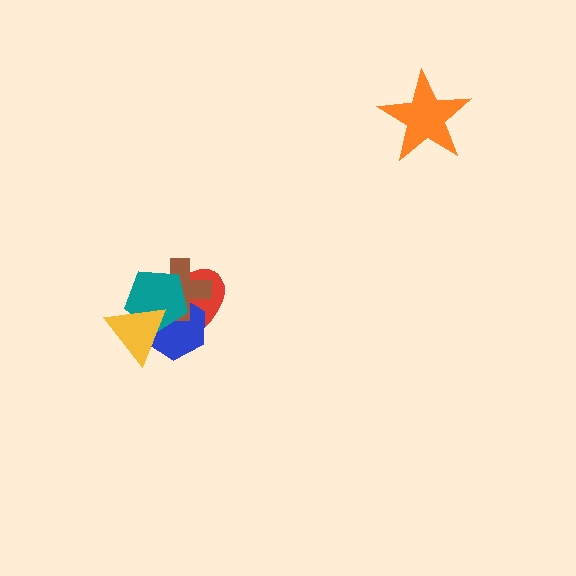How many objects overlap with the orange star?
0 objects overlap with the orange star.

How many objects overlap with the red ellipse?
4 objects overlap with the red ellipse.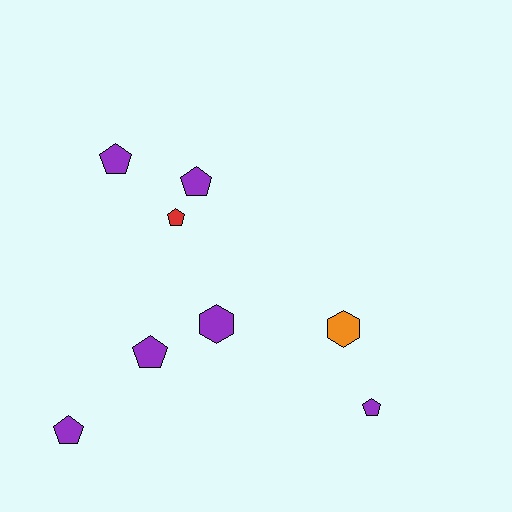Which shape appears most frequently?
Pentagon, with 6 objects.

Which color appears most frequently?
Purple, with 6 objects.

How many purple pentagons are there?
There are 5 purple pentagons.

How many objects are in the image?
There are 8 objects.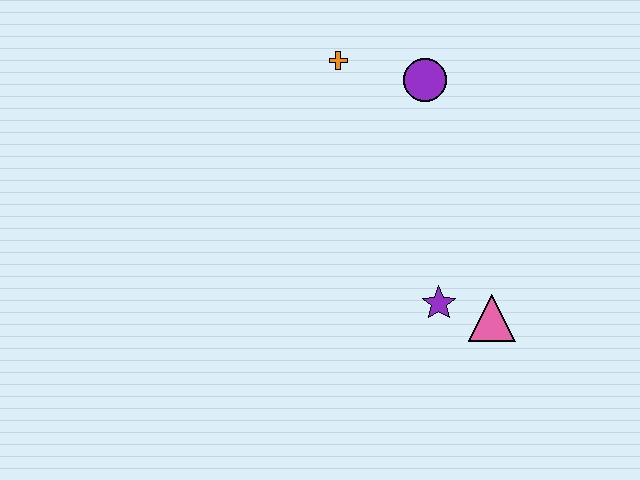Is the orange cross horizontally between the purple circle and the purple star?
No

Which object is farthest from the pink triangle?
The orange cross is farthest from the pink triangle.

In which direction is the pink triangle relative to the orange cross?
The pink triangle is below the orange cross.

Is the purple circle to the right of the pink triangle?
No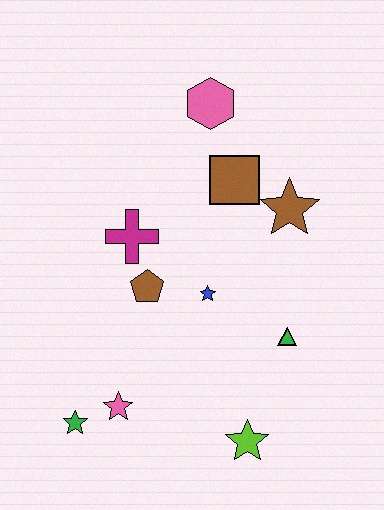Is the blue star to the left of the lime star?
Yes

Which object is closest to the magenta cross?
The brown pentagon is closest to the magenta cross.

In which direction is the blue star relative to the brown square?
The blue star is below the brown square.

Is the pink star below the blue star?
Yes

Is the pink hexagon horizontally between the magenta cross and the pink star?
No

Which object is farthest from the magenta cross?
The lime star is farthest from the magenta cross.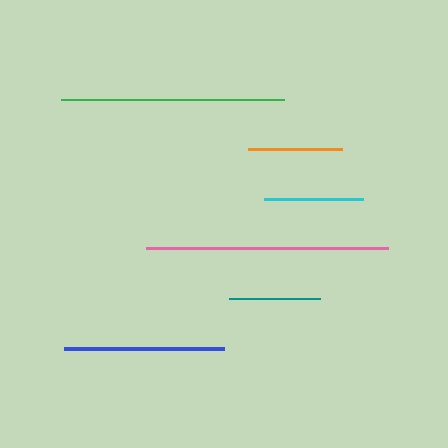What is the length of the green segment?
The green segment is approximately 223 pixels long.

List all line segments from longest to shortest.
From longest to shortest: pink, green, blue, cyan, orange, teal.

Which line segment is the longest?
The pink line is the longest at approximately 242 pixels.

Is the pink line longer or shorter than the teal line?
The pink line is longer than the teal line.